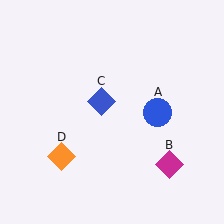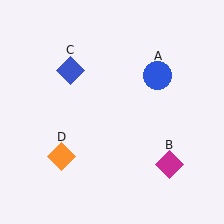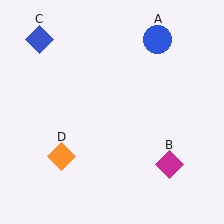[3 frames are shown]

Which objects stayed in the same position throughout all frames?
Magenta diamond (object B) and orange diamond (object D) remained stationary.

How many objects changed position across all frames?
2 objects changed position: blue circle (object A), blue diamond (object C).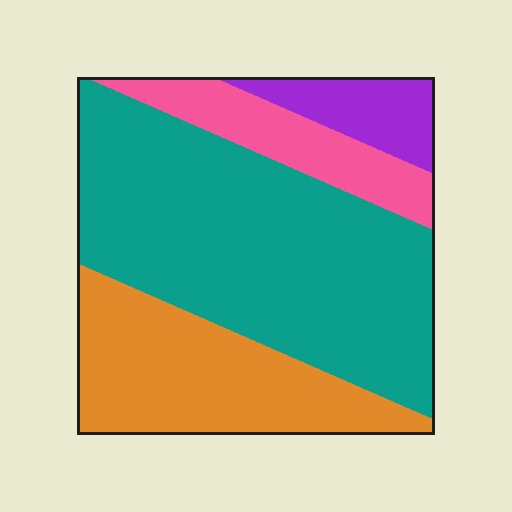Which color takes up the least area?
Purple, at roughly 10%.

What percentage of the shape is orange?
Orange takes up about one quarter (1/4) of the shape.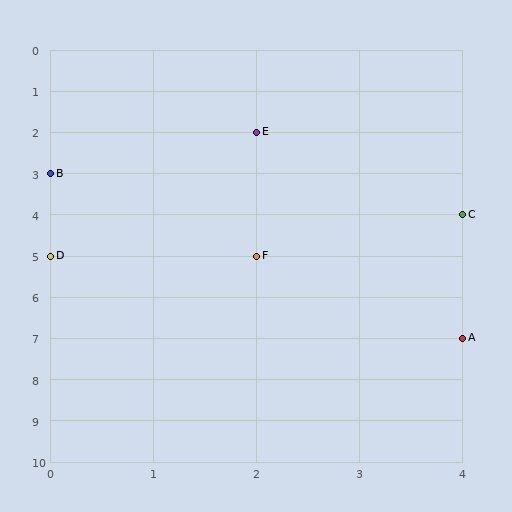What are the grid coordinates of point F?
Point F is at grid coordinates (2, 5).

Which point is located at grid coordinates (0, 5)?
Point D is at (0, 5).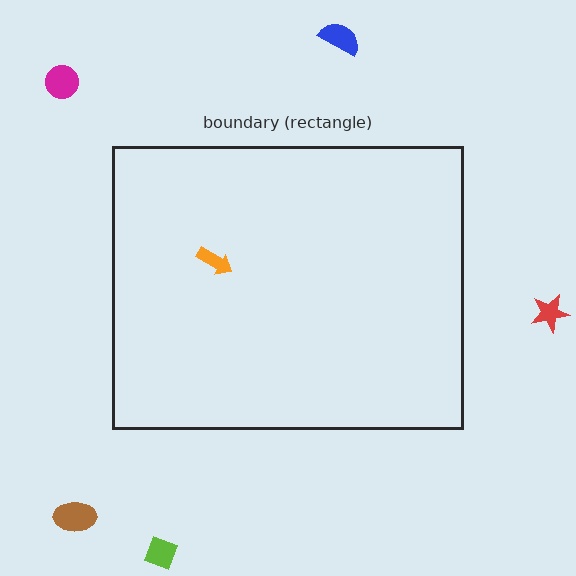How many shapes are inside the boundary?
1 inside, 5 outside.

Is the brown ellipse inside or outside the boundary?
Outside.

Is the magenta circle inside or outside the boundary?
Outside.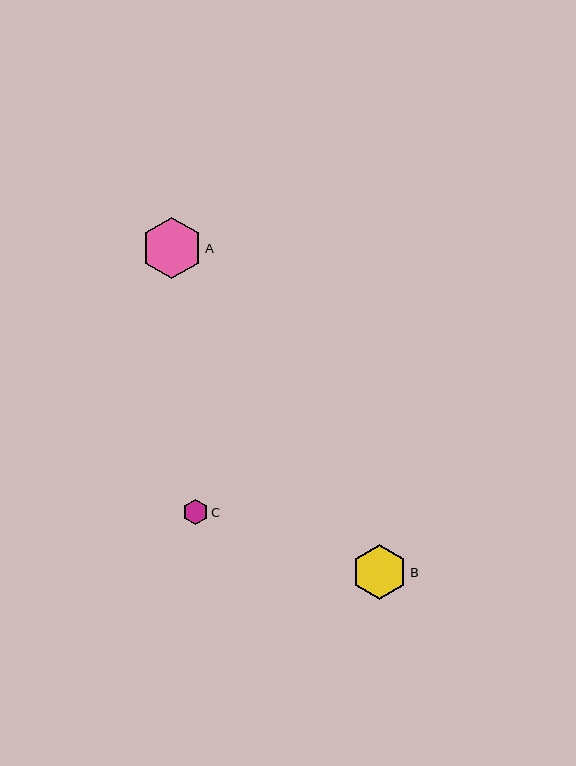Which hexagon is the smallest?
Hexagon C is the smallest with a size of approximately 25 pixels.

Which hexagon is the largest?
Hexagon A is the largest with a size of approximately 61 pixels.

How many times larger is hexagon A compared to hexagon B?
Hexagon A is approximately 1.1 times the size of hexagon B.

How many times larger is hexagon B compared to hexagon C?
Hexagon B is approximately 2.2 times the size of hexagon C.